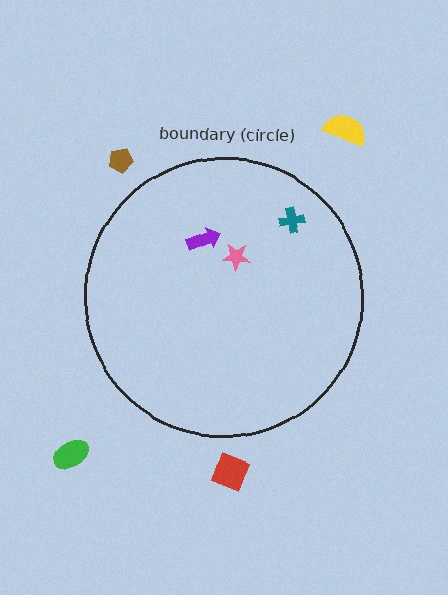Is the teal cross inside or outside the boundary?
Inside.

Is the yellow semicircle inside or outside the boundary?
Outside.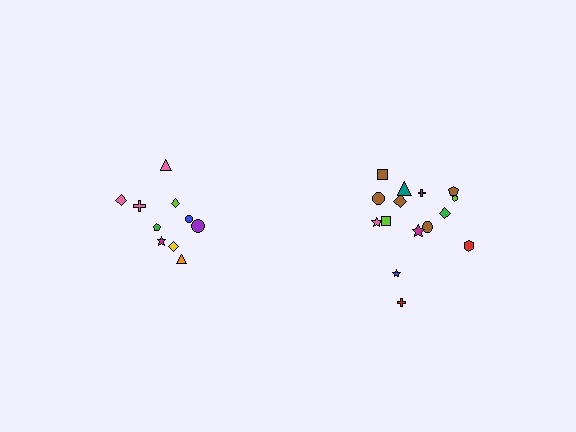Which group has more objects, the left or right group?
The right group.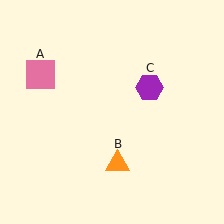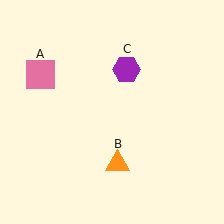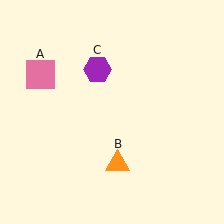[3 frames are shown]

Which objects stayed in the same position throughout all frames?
Pink square (object A) and orange triangle (object B) remained stationary.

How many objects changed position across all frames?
1 object changed position: purple hexagon (object C).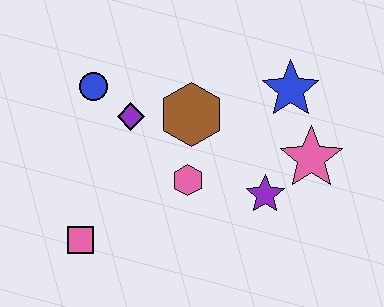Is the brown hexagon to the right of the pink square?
Yes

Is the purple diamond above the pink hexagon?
Yes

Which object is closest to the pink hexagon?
The brown hexagon is closest to the pink hexagon.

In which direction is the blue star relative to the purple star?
The blue star is above the purple star.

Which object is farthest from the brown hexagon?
The pink square is farthest from the brown hexagon.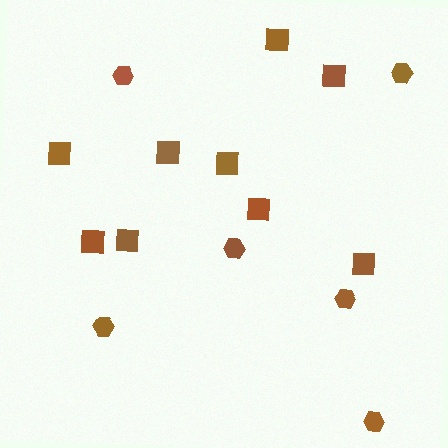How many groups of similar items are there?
There are 2 groups: one group of hexagons (6) and one group of squares (9).